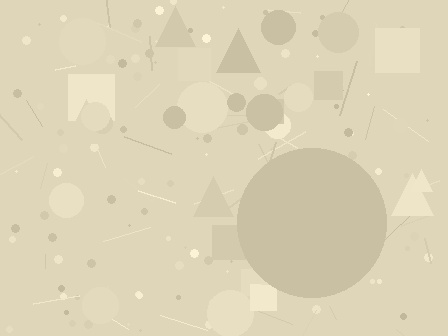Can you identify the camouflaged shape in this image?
The camouflaged shape is a circle.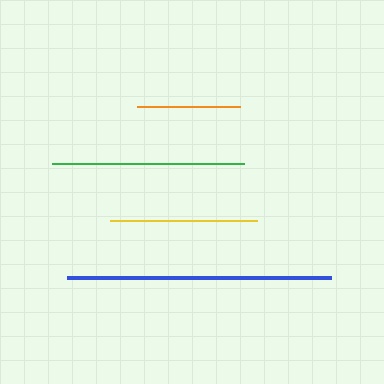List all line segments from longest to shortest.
From longest to shortest: blue, green, yellow, orange.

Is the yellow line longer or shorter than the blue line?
The blue line is longer than the yellow line.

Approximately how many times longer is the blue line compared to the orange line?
The blue line is approximately 2.6 times the length of the orange line.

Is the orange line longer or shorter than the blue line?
The blue line is longer than the orange line.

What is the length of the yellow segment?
The yellow segment is approximately 147 pixels long.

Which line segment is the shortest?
The orange line is the shortest at approximately 102 pixels.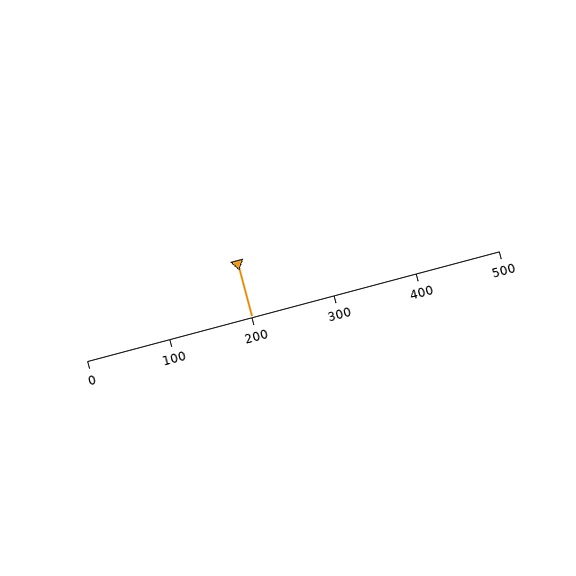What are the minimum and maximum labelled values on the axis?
The axis runs from 0 to 500.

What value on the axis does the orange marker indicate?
The marker indicates approximately 200.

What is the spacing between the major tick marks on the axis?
The major ticks are spaced 100 apart.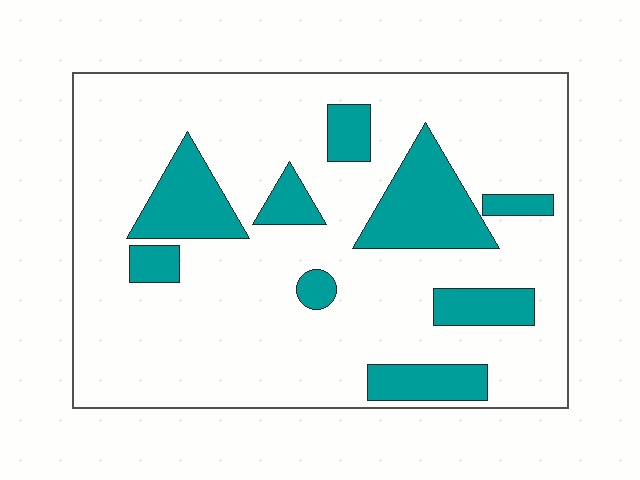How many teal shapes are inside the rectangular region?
9.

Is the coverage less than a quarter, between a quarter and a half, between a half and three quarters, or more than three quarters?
Less than a quarter.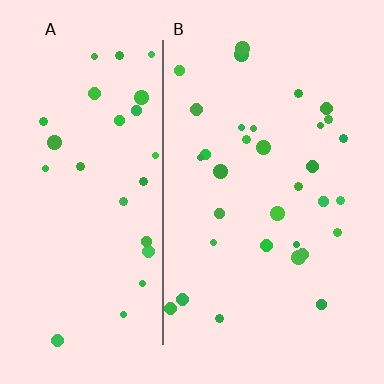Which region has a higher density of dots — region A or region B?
B (the right).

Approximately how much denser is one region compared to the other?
Approximately 1.1× — region B over region A.